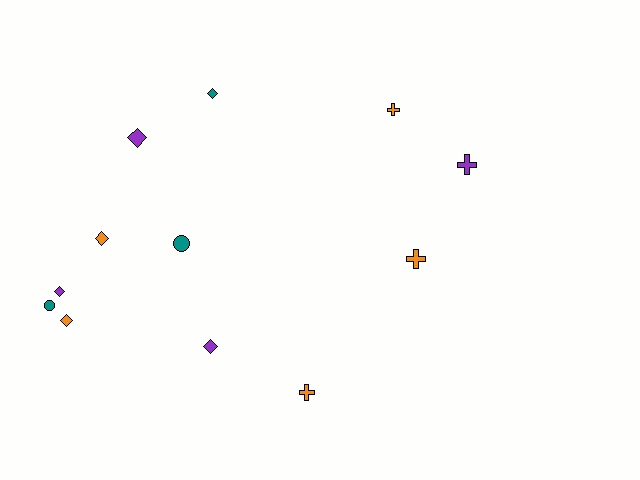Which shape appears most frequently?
Diamond, with 6 objects.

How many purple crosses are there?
There is 1 purple cross.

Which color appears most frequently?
Orange, with 5 objects.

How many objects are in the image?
There are 12 objects.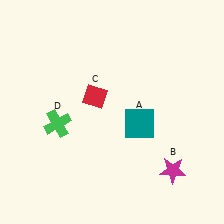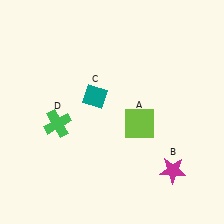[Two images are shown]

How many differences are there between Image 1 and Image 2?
There are 2 differences between the two images.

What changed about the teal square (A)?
In Image 1, A is teal. In Image 2, it changed to lime.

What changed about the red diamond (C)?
In Image 1, C is red. In Image 2, it changed to teal.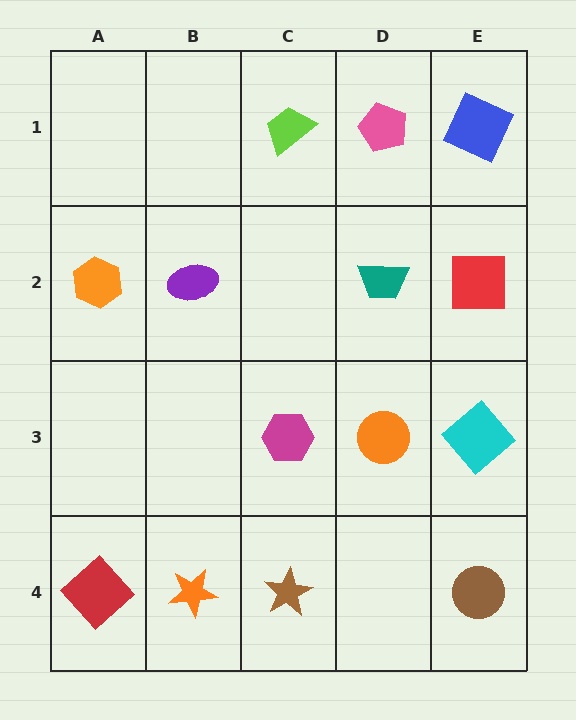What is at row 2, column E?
A red square.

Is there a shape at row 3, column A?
No, that cell is empty.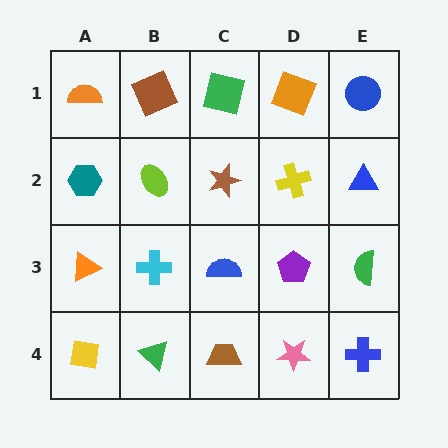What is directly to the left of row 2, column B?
A teal hexagon.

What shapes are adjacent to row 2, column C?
A green square (row 1, column C), a blue semicircle (row 3, column C), a lime ellipse (row 2, column B), a yellow cross (row 2, column D).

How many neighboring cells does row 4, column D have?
3.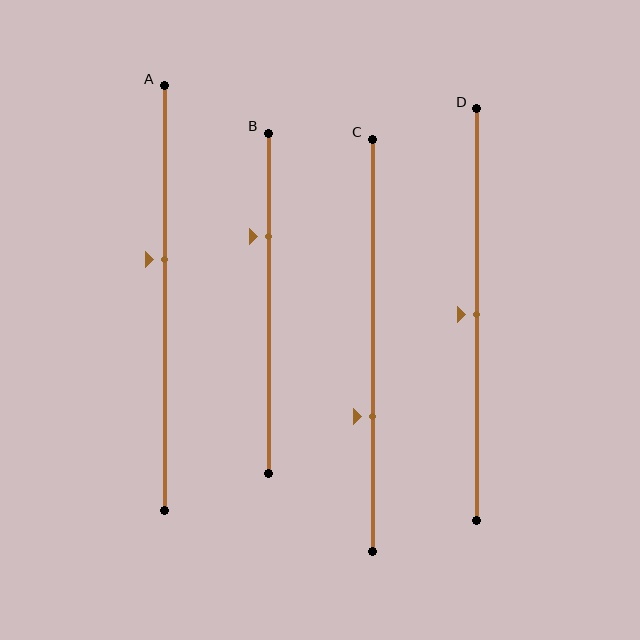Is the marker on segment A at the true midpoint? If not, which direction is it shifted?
No, the marker on segment A is shifted upward by about 9% of the segment length.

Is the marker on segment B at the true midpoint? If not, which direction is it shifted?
No, the marker on segment B is shifted upward by about 20% of the segment length.